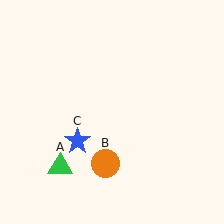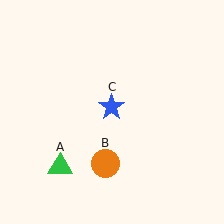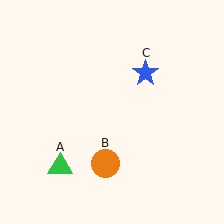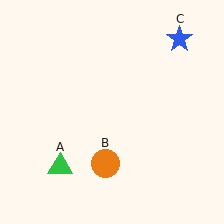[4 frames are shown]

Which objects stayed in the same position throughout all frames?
Green triangle (object A) and orange circle (object B) remained stationary.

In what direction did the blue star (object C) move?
The blue star (object C) moved up and to the right.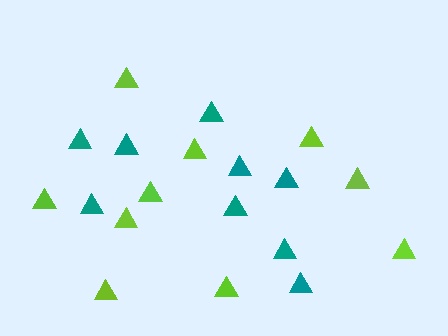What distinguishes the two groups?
There are 2 groups: one group of lime triangles (10) and one group of teal triangles (9).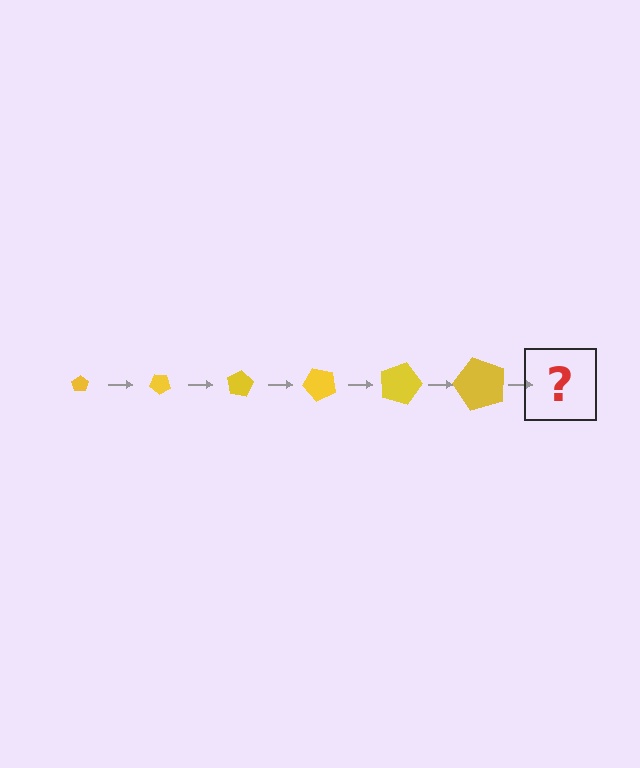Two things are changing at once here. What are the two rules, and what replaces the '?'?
The two rules are that the pentagon grows larger each step and it rotates 40 degrees each step. The '?' should be a pentagon, larger than the previous one and rotated 240 degrees from the start.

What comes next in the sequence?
The next element should be a pentagon, larger than the previous one and rotated 240 degrees from the start.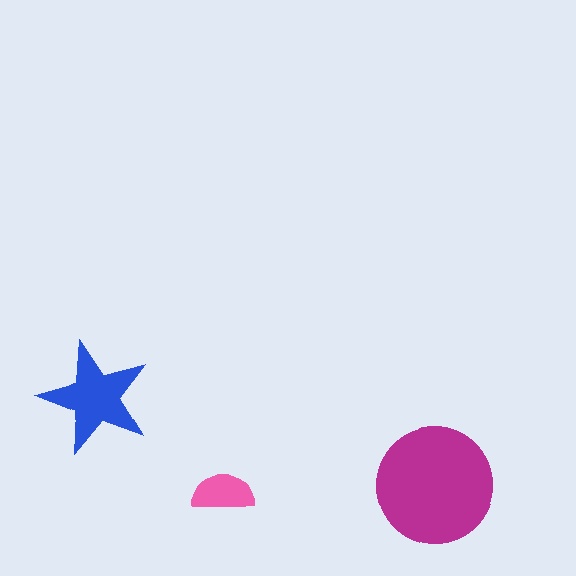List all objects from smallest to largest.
The pink semicircle, the blue star, the magenta circle.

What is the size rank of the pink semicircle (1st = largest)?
3rd.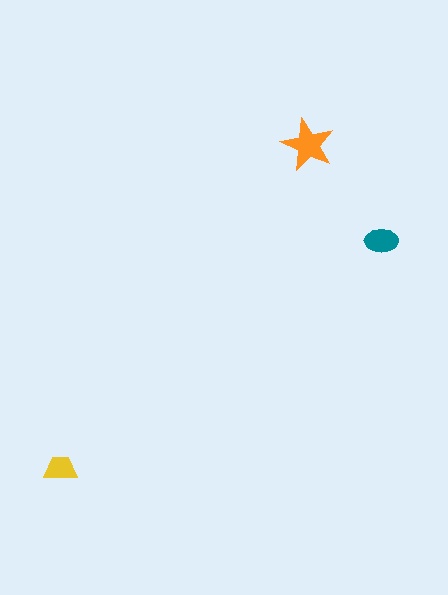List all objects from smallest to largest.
The yellow trapezoid, the teal ellipse, the orange star.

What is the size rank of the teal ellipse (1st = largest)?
2nd.